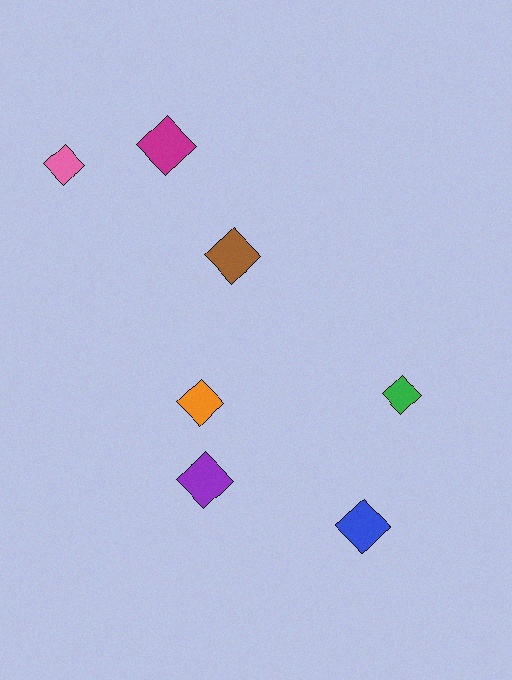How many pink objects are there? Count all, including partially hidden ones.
There is 1 pink object.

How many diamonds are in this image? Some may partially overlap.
There are 7 diamonds.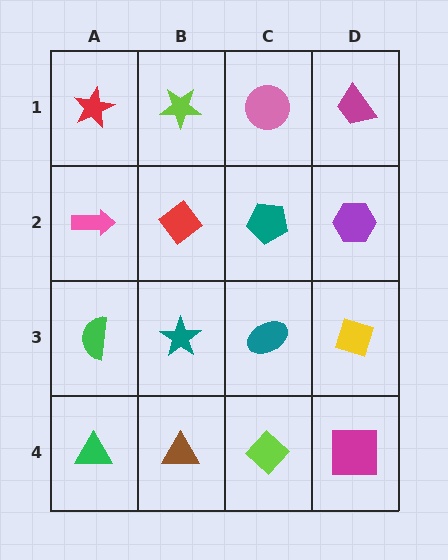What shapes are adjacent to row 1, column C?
A teal pentagon (row 2, column C), a lime star (row 1, column B), a magenta trapezoid (row 1, column D).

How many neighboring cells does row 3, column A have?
3.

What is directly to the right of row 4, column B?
A lime diamond.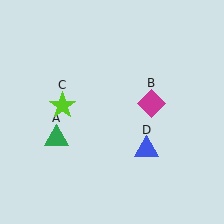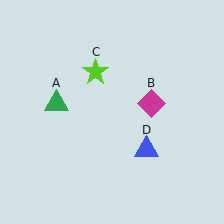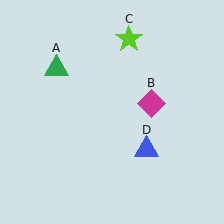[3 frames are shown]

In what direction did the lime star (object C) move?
The lime star (object C) moved up and to the right.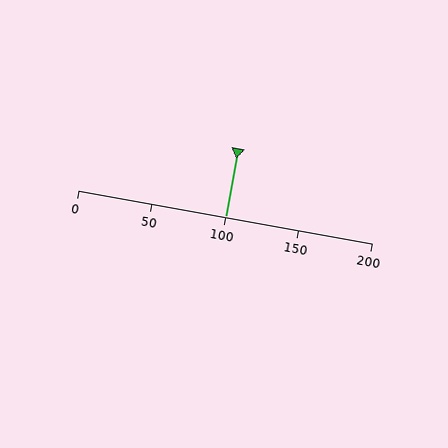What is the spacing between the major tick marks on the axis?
The major ticks are spaced 50 apart.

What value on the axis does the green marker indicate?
The marker indicates approximately 100.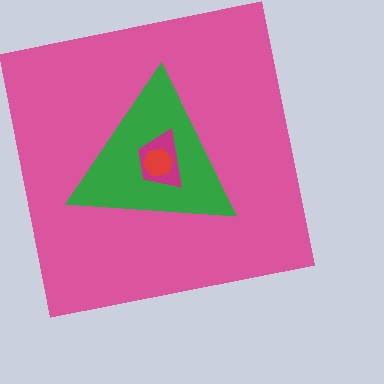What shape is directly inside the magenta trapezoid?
The red hexagon.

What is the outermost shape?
The pink square.